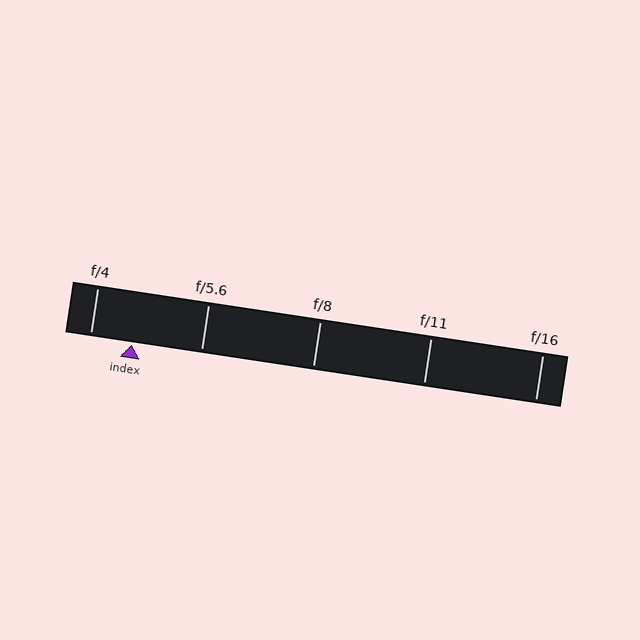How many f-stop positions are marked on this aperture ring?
There are 5 f-stop positions marked.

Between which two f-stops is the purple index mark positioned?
The index mark is between f/4 and f/5.6.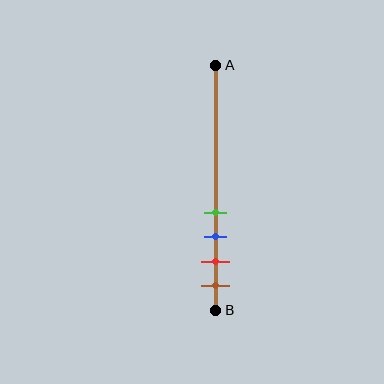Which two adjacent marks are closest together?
The green and blue marks are the closest adjacent pair.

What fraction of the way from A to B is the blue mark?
The blue mark is approximately 70% (0.7) of the way from A to B.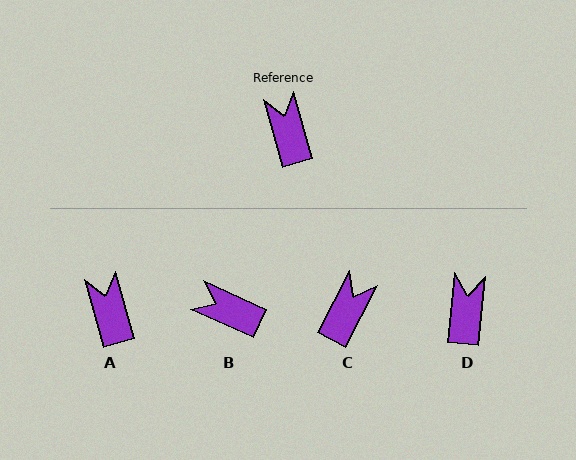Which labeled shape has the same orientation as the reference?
A.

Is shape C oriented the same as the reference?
No, it is off by about 43 degrees.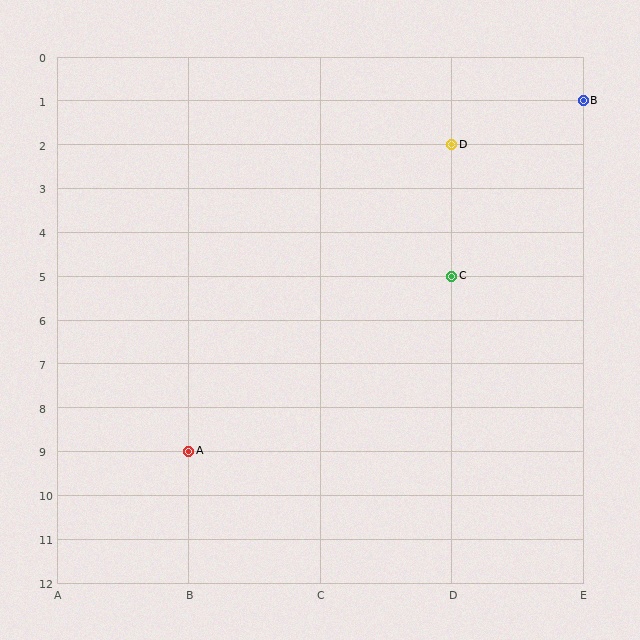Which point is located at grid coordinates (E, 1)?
Point B is at (E, 1).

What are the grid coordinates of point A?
Point A is at grid coordinates (B, 9).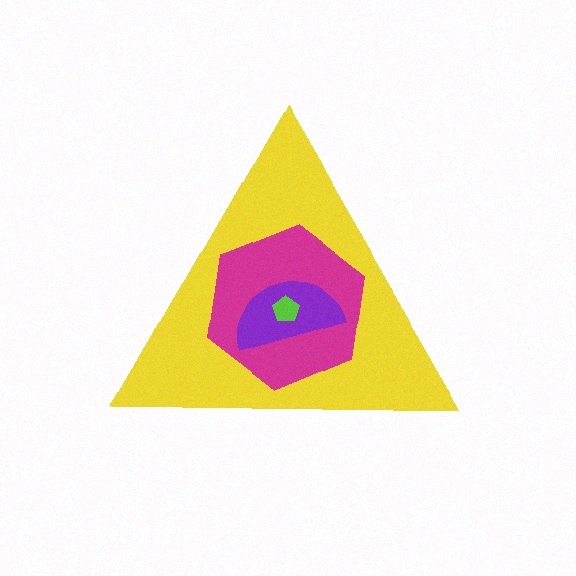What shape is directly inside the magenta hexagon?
The purple semicircle.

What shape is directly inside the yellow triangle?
The magenta hexagon.